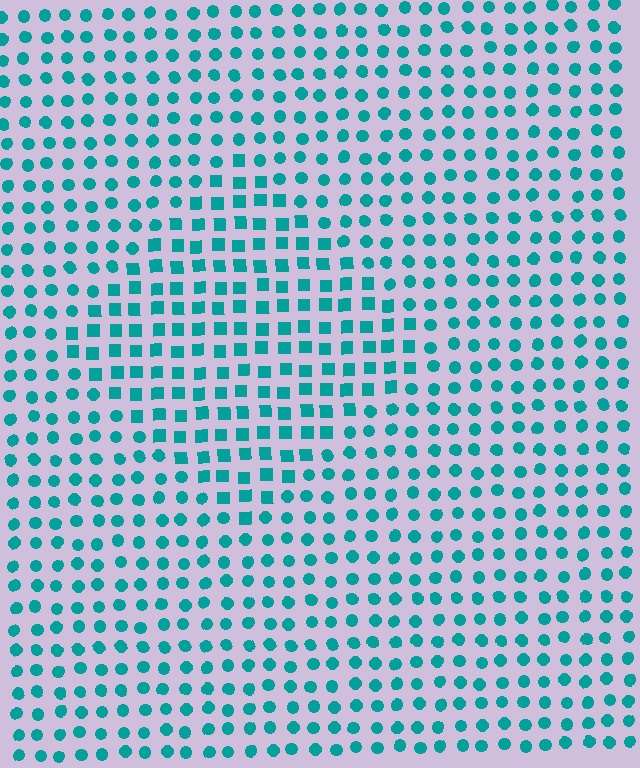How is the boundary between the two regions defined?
The boundary is defined by a change in element shape: squares inside vs. circles outside. All elements share the same color and spacing.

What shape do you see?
I see a diamond.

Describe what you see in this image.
The image is filled with small teal elements arranged in a uniform grid. A diamond-shaped region contains squares, while the surrounding area contains circles. The boundary is defined purely by the change in element shape.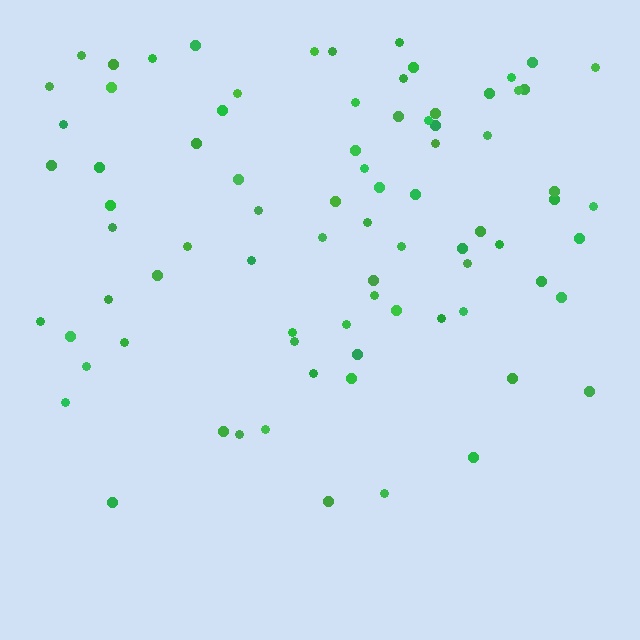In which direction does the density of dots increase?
From bottom to top, with the top side densest.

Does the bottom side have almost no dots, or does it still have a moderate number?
Still a moderate number, just noticeably fewer than the top.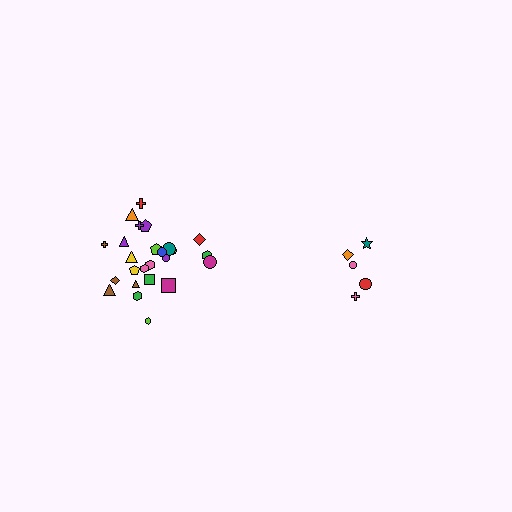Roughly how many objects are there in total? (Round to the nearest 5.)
Roughly 30 objects in total.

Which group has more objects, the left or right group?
The left group.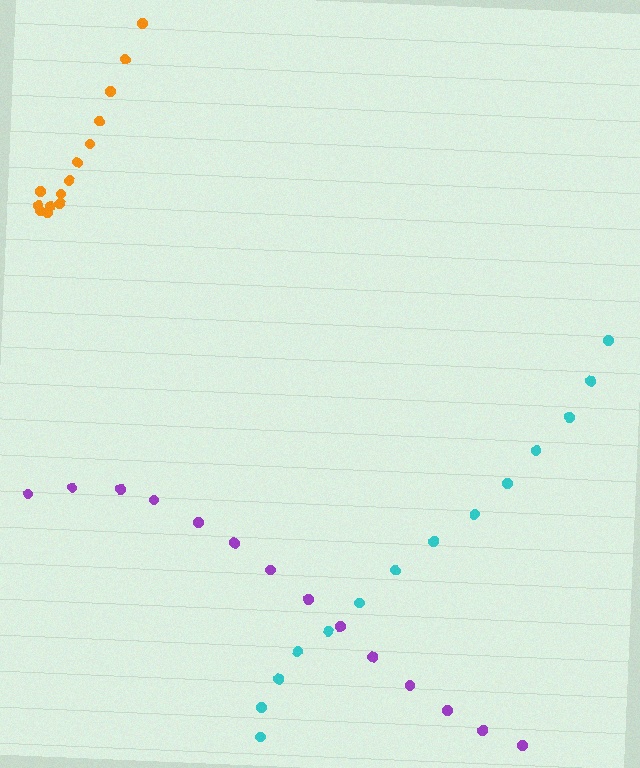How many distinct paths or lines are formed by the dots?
There are 3 distinct paths.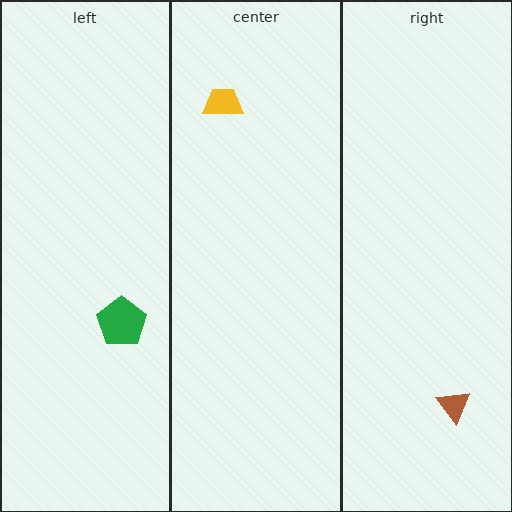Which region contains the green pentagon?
The left region.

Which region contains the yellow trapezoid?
The center region.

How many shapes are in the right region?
1.